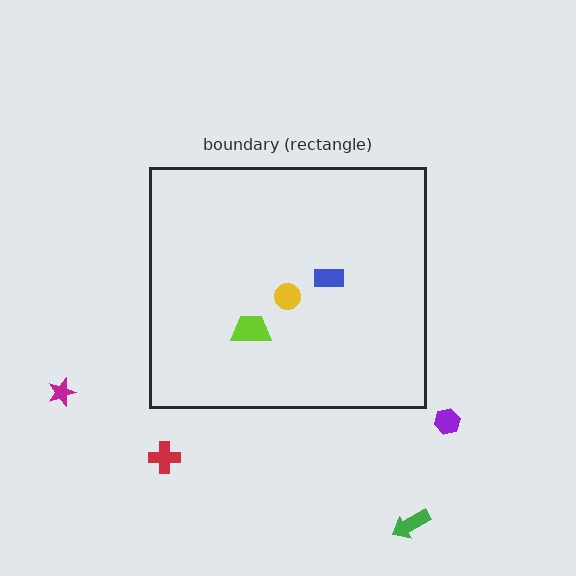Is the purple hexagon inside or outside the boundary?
Outside.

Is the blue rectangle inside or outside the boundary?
Inside.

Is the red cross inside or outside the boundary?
Outside.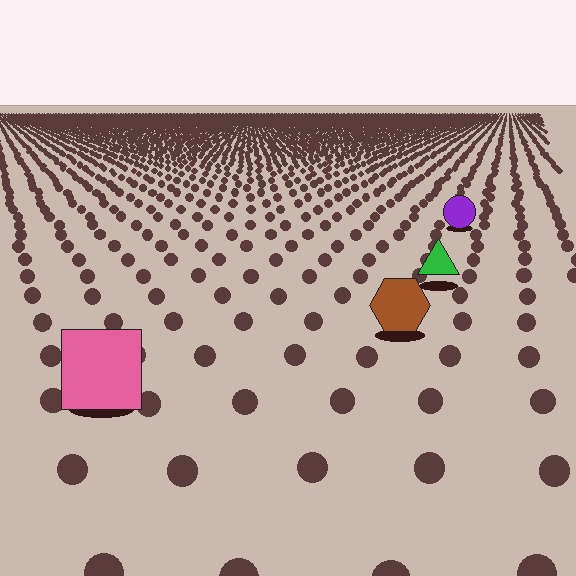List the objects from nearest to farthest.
From nearest to farthest: the pink square, the brown hexagon, the green triangle, the purple circle.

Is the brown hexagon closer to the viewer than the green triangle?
Yes. The brown hexagon is closer — you can tell from the texture gradient: the ground texture is coarser near it.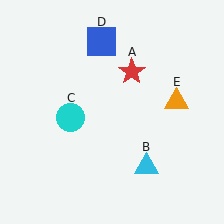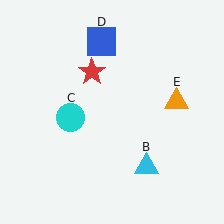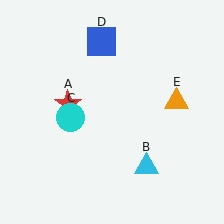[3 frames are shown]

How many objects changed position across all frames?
1 object changed position: red star (object A).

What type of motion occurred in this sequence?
The red star (object A) rotated counterclockwise around the center of the scene.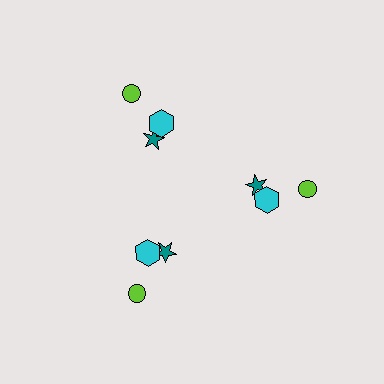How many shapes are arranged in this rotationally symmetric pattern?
There are 9 shapes, arranged in 3 groups of 3.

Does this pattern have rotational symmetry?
Yes, this pattern has 3-fold rotational symmetry. It looks the same after rotating 120 degrees around the center.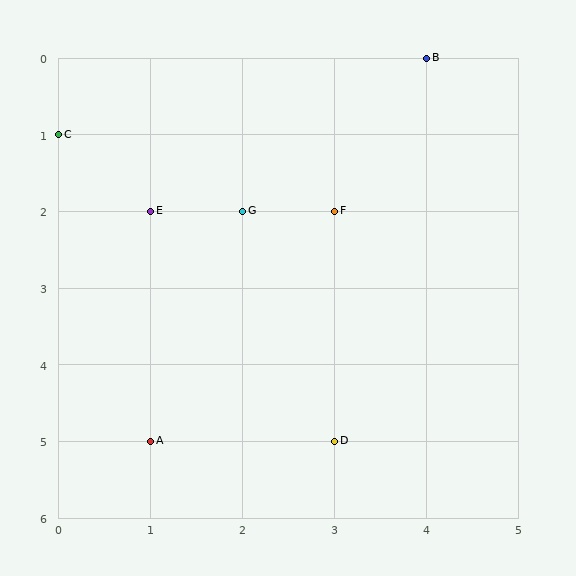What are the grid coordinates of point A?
Point A is at grid coordinates (1, 5).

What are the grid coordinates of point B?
Point B is at grid coordinates (4, 0).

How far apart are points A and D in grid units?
Points A and D are 2 columns apart.